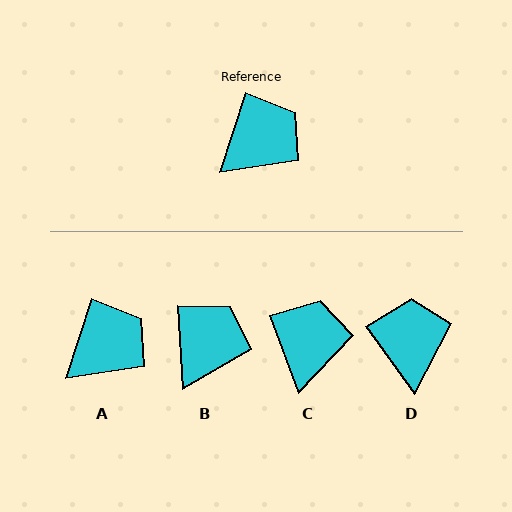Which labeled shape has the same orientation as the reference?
A.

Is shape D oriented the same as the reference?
No, it is off by about 54 degrees.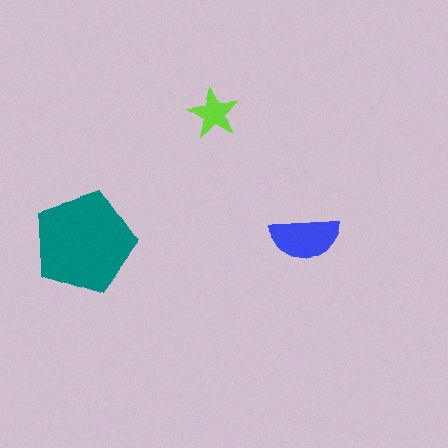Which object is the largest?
The teal pentagon.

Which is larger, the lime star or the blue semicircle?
The blue semicircle.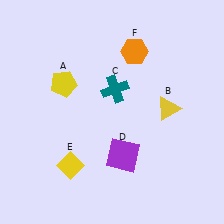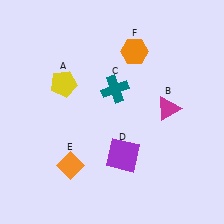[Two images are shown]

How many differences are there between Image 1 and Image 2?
There are 2 differences between the two images.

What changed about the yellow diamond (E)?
In Image 1, E is yellow. In Image 2, it changed to orange.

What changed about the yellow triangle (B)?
In Image 1, B is yellow. In Image 2, it changed to magenta.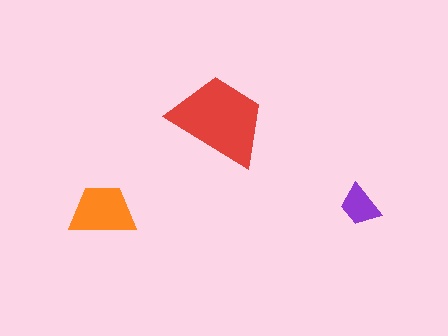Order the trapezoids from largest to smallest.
the red one, the orange one, the purple one.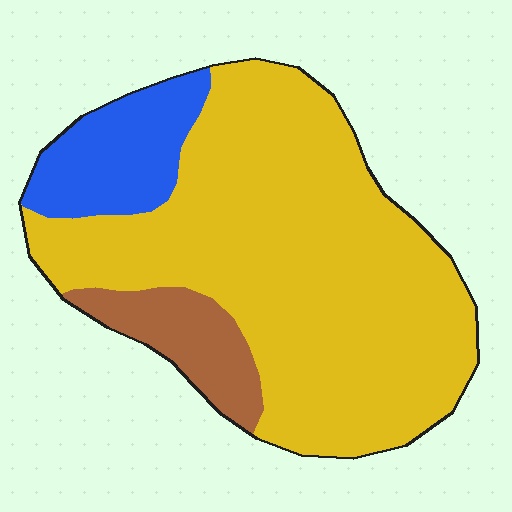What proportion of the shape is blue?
Blue takes up about one eighth (1/8) of the shape.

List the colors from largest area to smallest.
From largest to smallest: yellow, blue, brown.